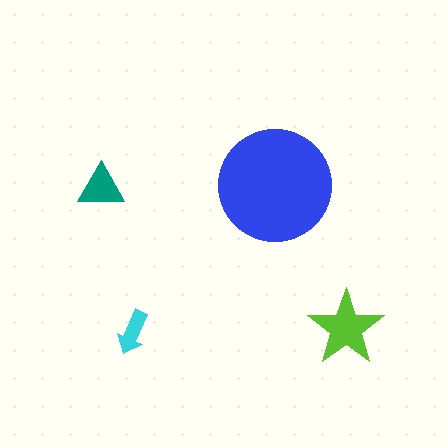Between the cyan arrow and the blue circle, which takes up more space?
The blue circle.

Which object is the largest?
The blue circle.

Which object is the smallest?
The cyan arrow.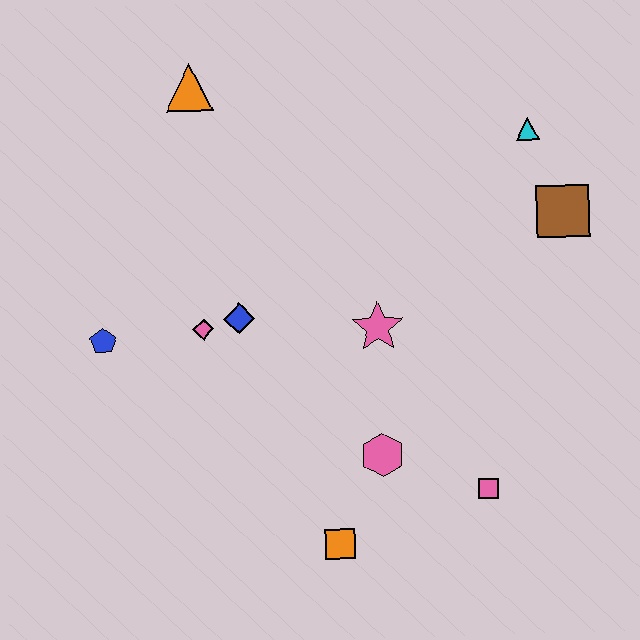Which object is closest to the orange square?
The pink hexagon is closest to the orange square.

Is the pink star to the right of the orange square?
Yes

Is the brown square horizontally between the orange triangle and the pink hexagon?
No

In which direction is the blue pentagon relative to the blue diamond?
The blue pentagon is to the left of the blue diamond.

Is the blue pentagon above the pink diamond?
No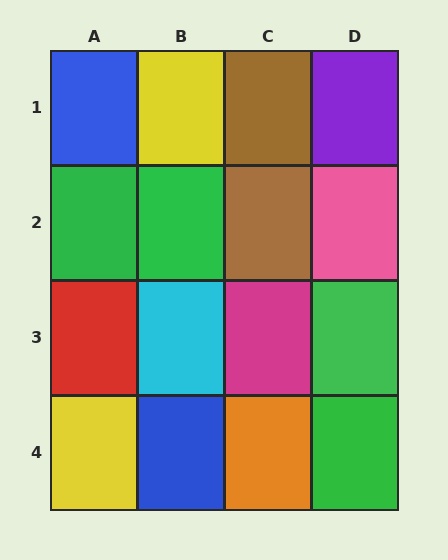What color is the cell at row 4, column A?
Yellow.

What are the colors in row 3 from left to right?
Red, cyan, magenta, green.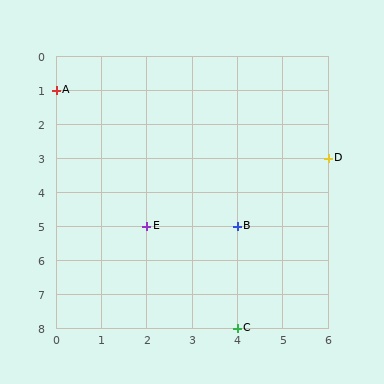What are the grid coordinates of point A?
Point A is at grid coordinates (0, 1).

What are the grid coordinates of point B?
Point B is at grid coordinates (4, 5).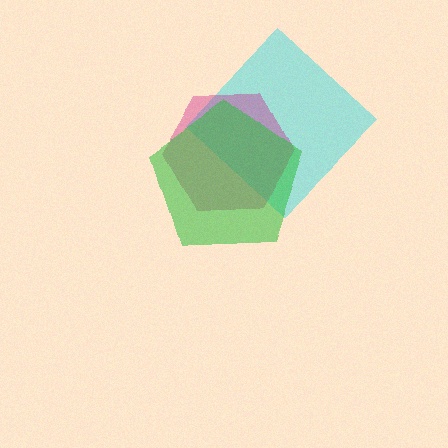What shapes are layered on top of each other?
The layered shapes are: a cyan diamond, a magenta hexagon, a green pentagon.